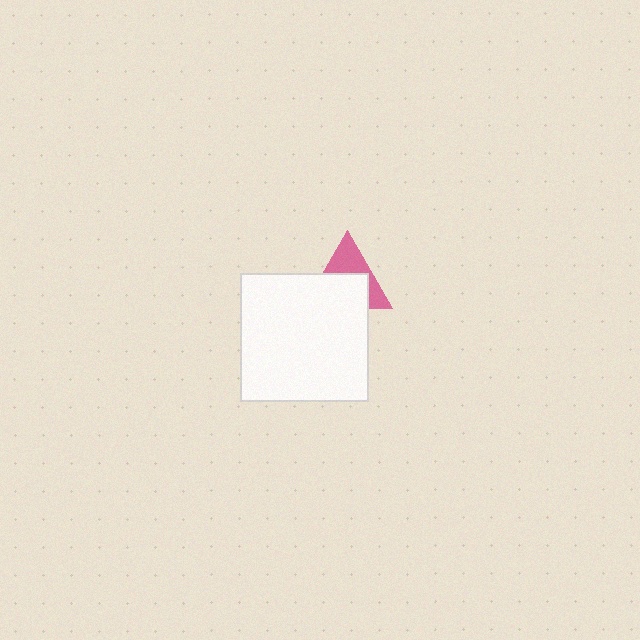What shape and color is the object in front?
The object in front is a white square.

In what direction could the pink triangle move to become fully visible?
The pink triangle could move up. That would shift it out from behind the white square entirely.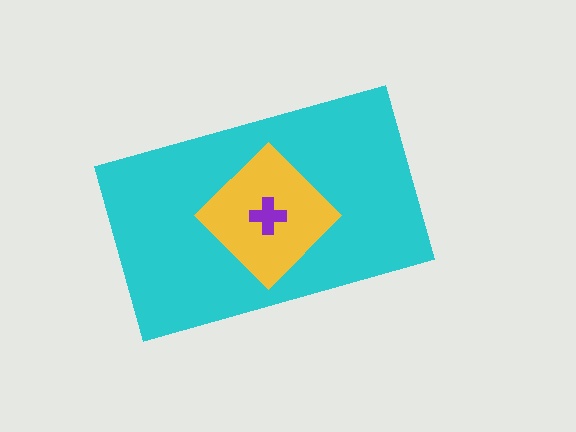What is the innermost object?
The purple cross.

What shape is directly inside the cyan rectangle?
The yellow diamond.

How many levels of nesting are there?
3.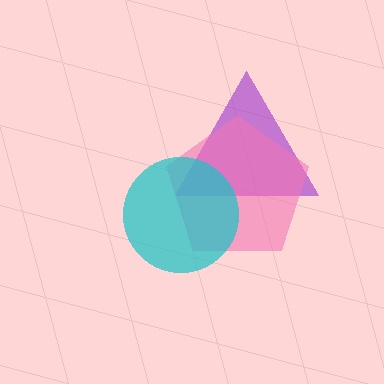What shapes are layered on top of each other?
The layered shapes are: a purple triangle, a pink pentagon, a cyan circle.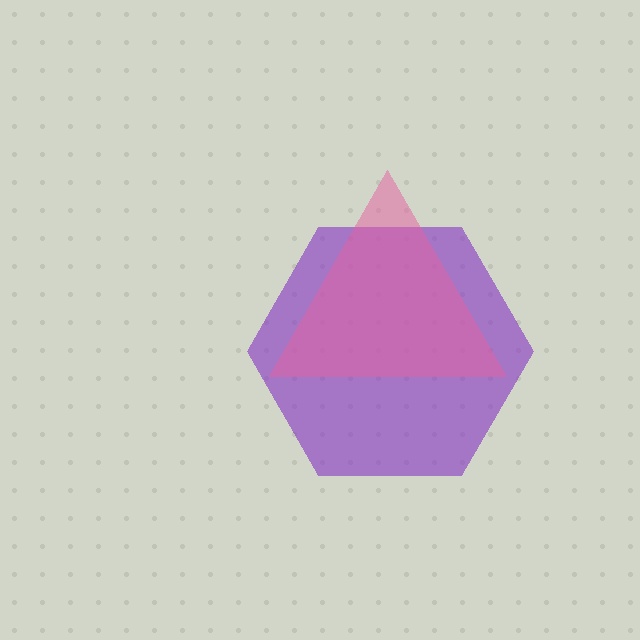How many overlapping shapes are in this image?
There are 2 overlapping shapes in the image.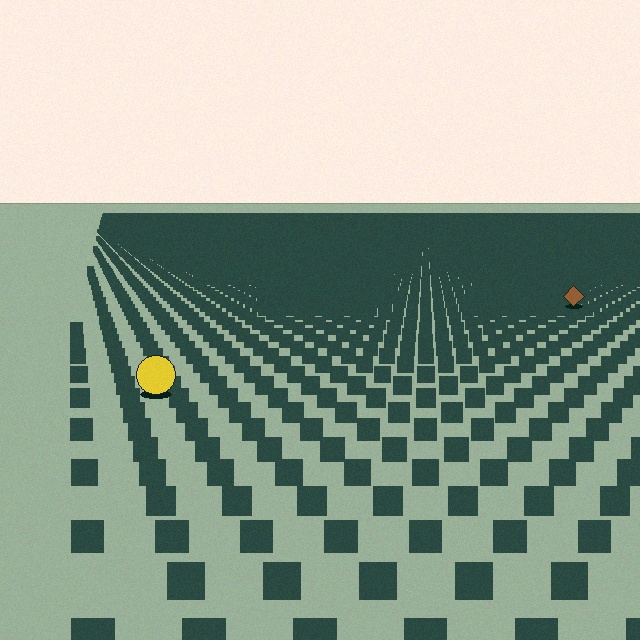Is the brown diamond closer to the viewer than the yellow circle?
No. The yellow circle is closer — you can tell from the texture gradient: the ground texture is coarser near it.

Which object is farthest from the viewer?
The brown diamond is farthest from the viewer. It appears smaller and the ground texture around it is denser.